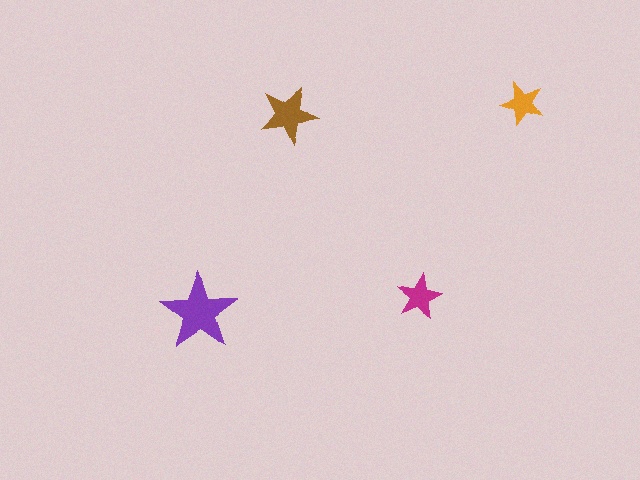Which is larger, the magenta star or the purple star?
The purple one.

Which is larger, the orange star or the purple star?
The purple one.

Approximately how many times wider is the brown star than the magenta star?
About 1.5 times wider.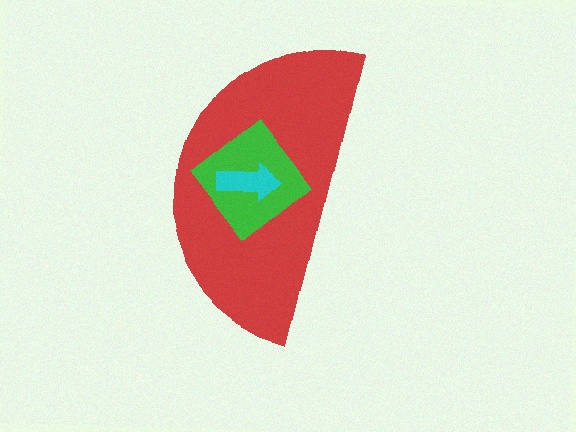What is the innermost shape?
The cyan arrow.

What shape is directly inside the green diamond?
The cyan arrow.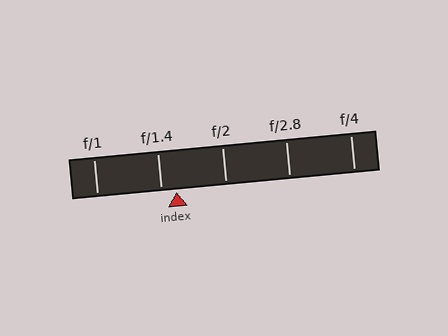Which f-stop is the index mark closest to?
The index mark is closest to f/1.4.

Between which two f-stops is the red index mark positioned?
The index mark is between f/1.4 and f/2.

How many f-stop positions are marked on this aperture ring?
There are 5 f-stop positions marked.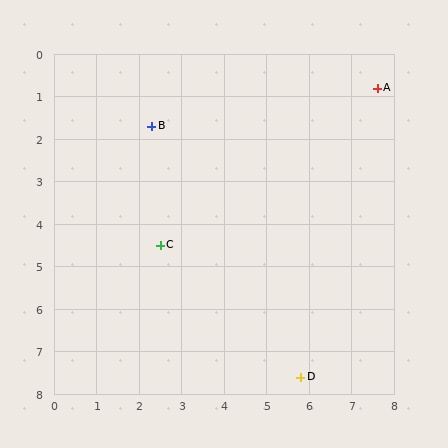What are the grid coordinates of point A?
Point A is at approximately (7.6, 0.8).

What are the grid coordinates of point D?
Point D is at approximately (5.8, 7.6).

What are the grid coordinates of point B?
Point B is at approximately (2.3, 1.7).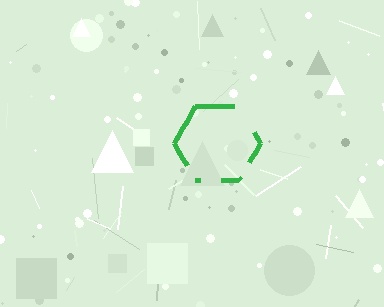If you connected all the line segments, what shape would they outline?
They would outline a hexagon.